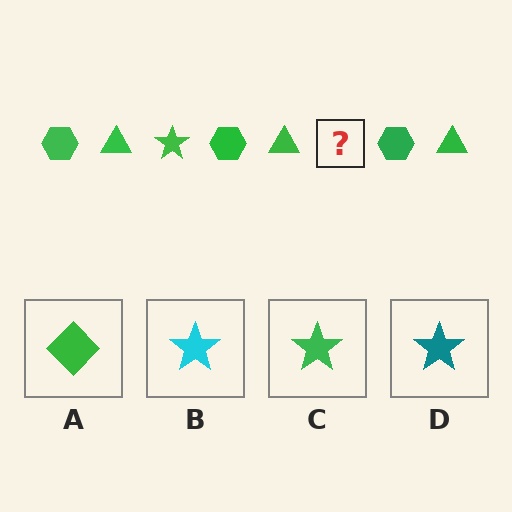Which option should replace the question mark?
Option C.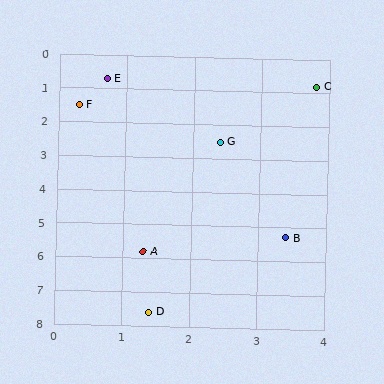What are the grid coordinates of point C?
Point C is at approximately (3.8, 0.8).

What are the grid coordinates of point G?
Point G is at approximately (2.4, 2.5).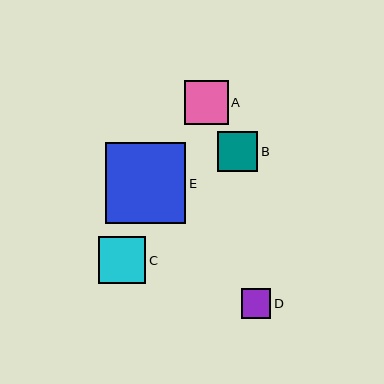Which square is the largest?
Square E is the largest with a size of approximately 80 pixels.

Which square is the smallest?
Square D is the smallest with a size of approximately 30 pixels.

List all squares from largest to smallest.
From largest to smallest: E, C, A, B, D.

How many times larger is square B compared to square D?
Square B is approximately 1.3 times the size of square D.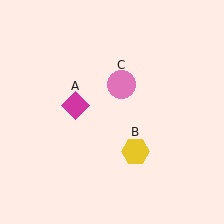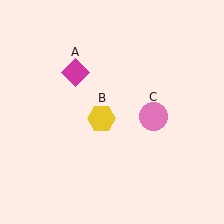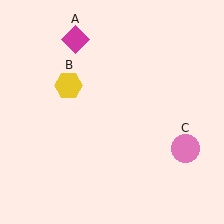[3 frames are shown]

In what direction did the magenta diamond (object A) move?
The magenta diamond (object A) moved up.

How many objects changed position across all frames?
3 objects changed position: magenta diamond (object A), yellow hexagon (object B), pink circle (object C).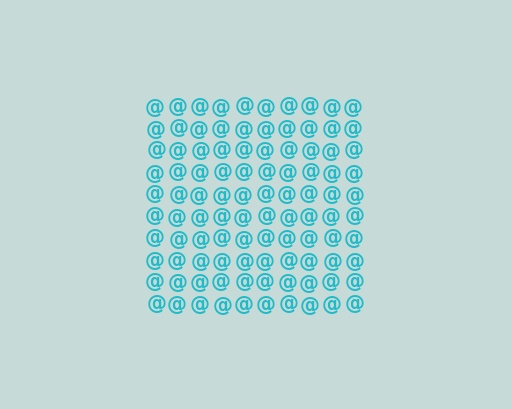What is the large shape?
The large shape is a square.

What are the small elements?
The small elements are at signs.